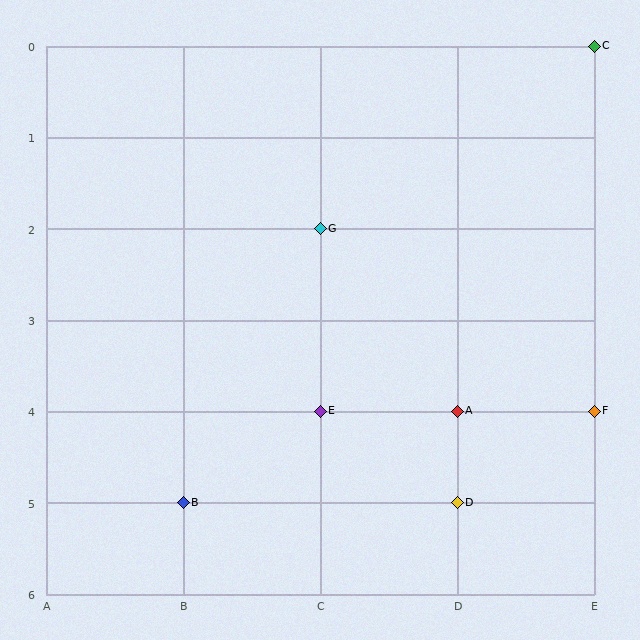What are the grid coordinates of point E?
Point E is at grid coordinates (C, 4).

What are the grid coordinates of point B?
Point B is at grid coordinates (B, 5).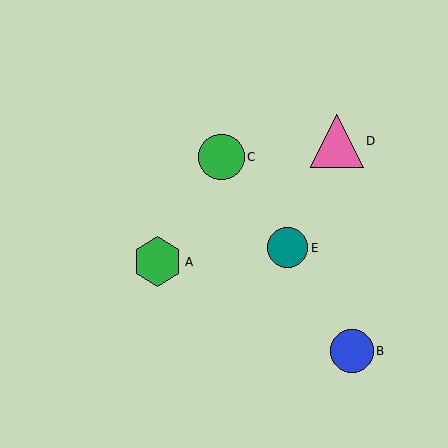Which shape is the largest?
The pink triangle (labeled D) is the largest.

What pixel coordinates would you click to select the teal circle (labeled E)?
Click at (288, 248) to select the teal circle E.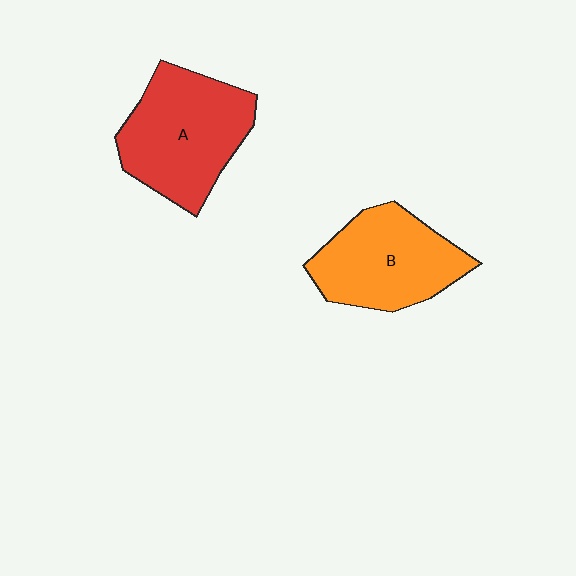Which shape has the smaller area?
Shape B (orange).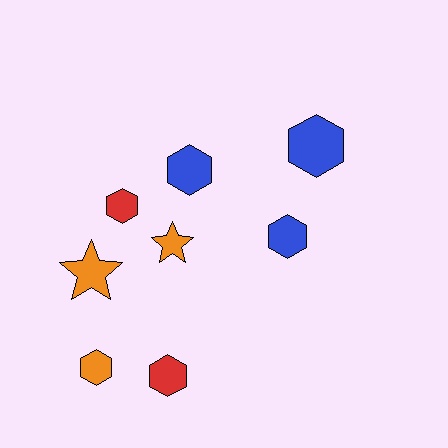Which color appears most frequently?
Orange, with 3 objects.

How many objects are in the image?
There are 8 objects.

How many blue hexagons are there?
There are 3 blue hexagons.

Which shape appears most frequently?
Hexagon, with 6 objects.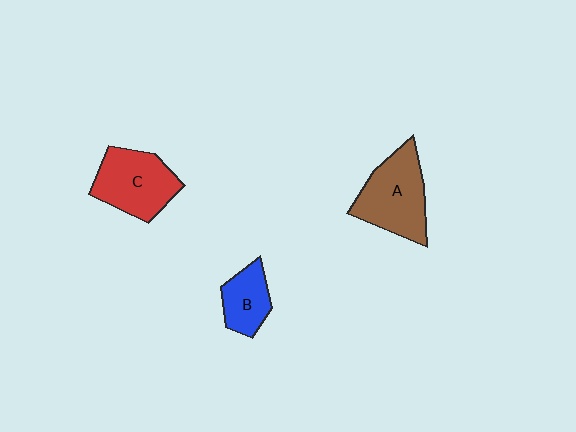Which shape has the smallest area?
Shape B (blue).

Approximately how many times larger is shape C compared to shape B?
Approximately 1.7 times.